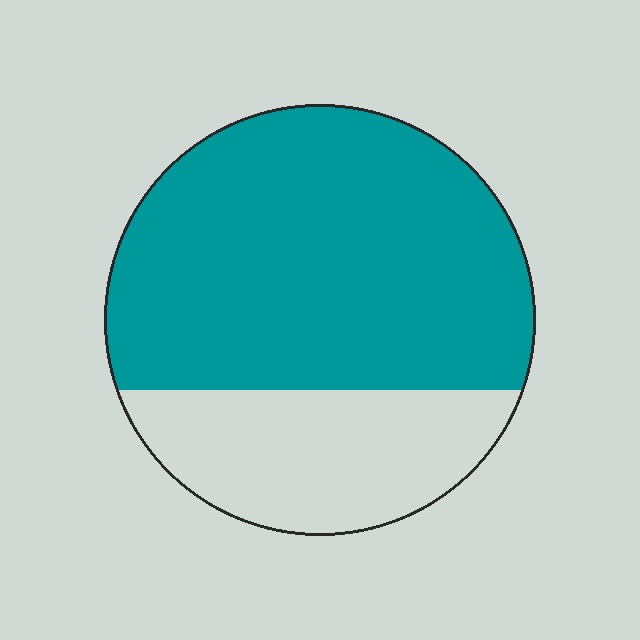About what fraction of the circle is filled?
About two thirds (2/3).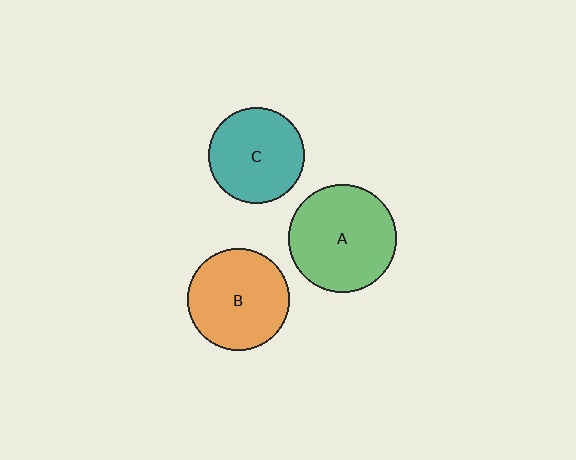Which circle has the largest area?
Circle A (green).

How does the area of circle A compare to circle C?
Approximately 1.3 times.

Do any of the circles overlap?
No, none of the circles overlap.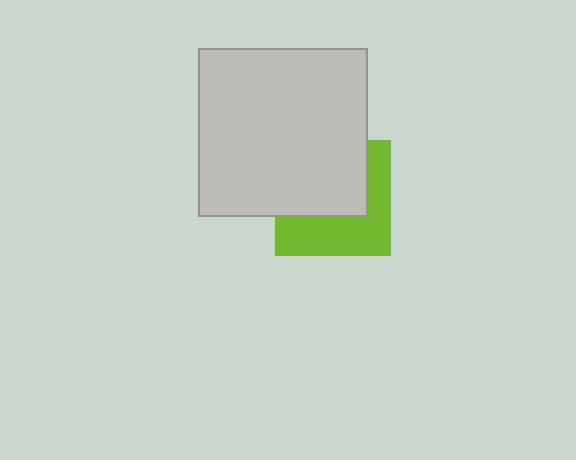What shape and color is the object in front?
The object in front is a light gray rectangle.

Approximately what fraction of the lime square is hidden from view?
Roughly 53% of the lime square is hidden behind the light gray rectangle.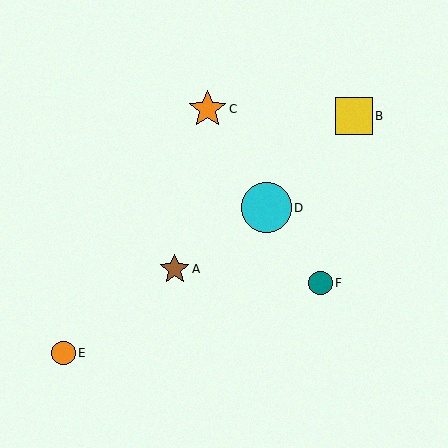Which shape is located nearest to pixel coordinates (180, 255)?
The brown star (labeled A) at (175, 269) is nearest to that location.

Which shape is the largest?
The cyan circle (labeled D) is the largest.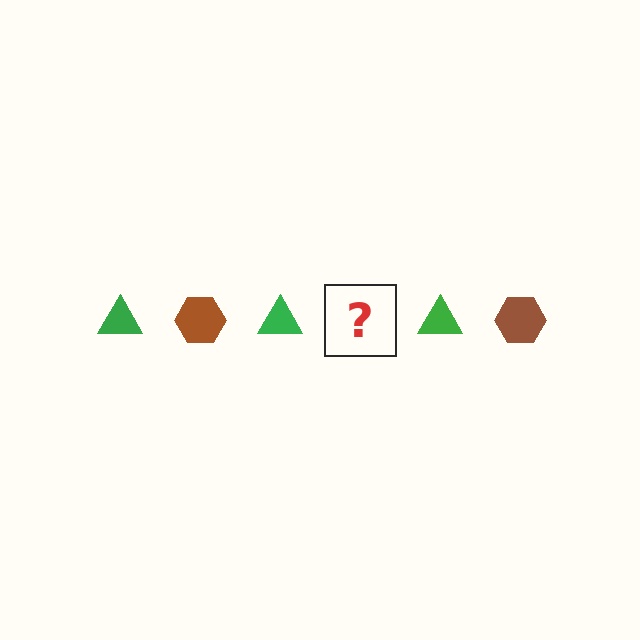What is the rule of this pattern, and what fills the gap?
The rule is that the pattern alternates between green triangle and brown hexagon. The gap should be filled with a brown hexagon.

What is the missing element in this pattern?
The missing element is a brown hexagon.